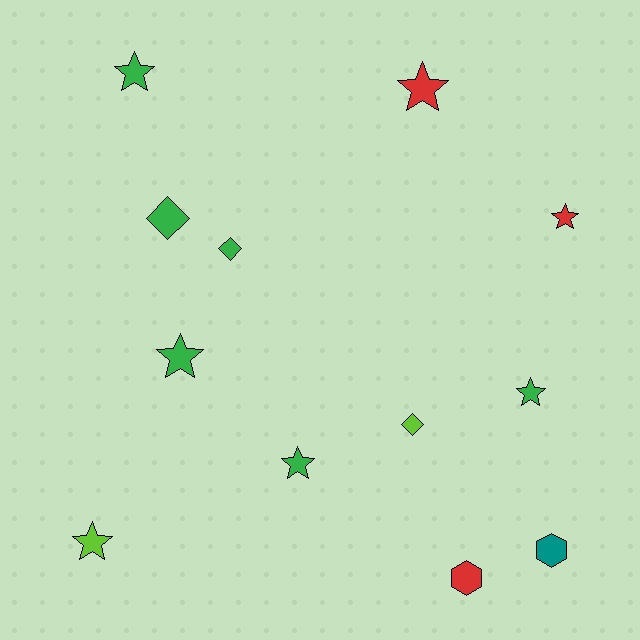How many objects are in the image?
There are 12 objects.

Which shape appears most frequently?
Star, with 7 objects.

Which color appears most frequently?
Green, with 6 objects.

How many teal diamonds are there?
There are no teal diamonds.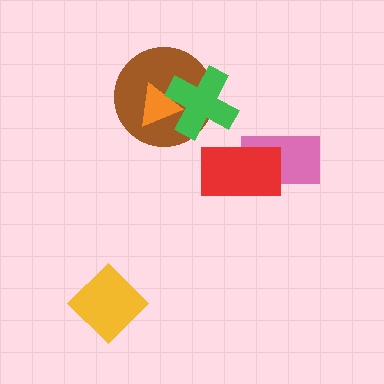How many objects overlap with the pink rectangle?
1 object overlaps with the pink rectangle.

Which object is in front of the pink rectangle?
The red rectangle is in front of the pink rectangle.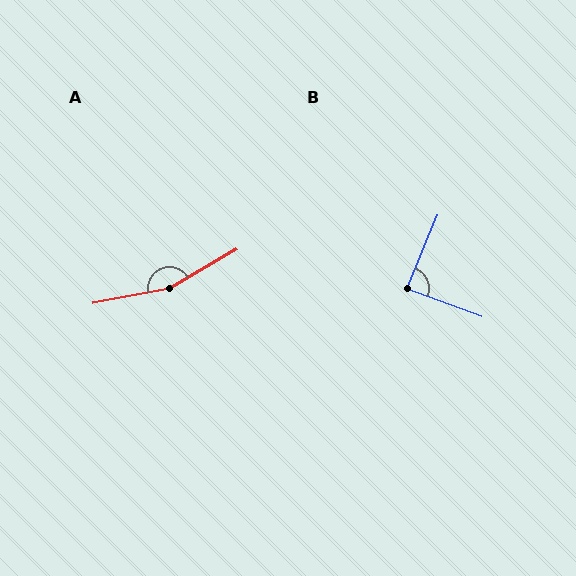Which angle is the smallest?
B, at approximately 88 degrees.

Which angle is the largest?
A, at approximately 161 degrees.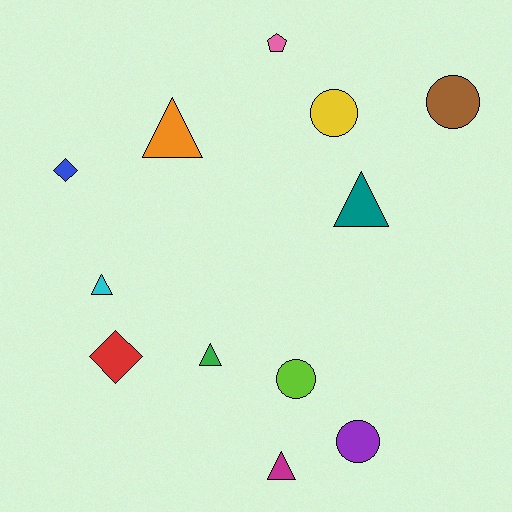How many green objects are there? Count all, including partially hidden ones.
There is 1 green object.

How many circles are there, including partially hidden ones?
There are 4 circles.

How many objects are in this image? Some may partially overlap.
There are 12 objects.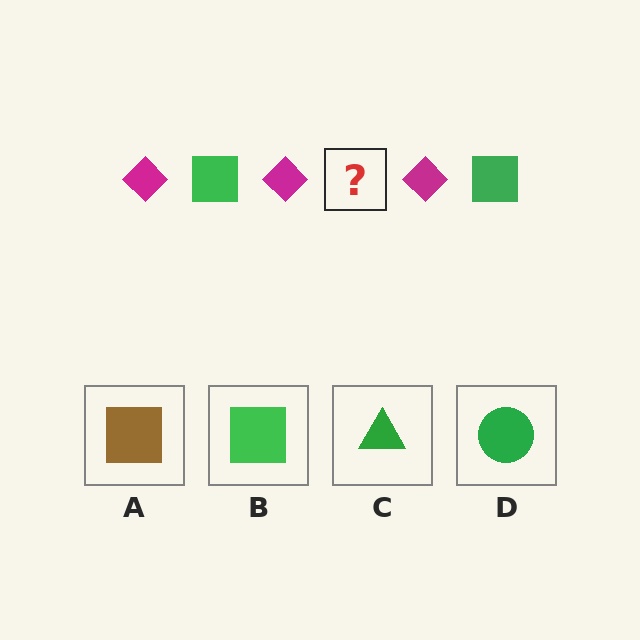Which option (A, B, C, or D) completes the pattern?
B.